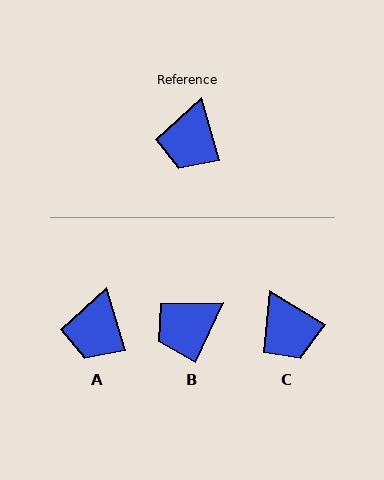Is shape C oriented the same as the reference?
No, it is off by about 42 degrees.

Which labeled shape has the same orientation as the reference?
A.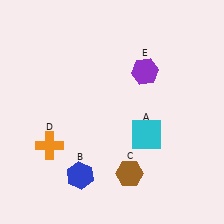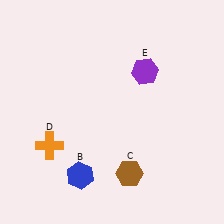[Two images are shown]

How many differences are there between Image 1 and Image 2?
There is 1 difference between the two images.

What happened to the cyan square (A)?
The cyan square (A) was removed in Image 2. It was in the bottom-right area of Image 1.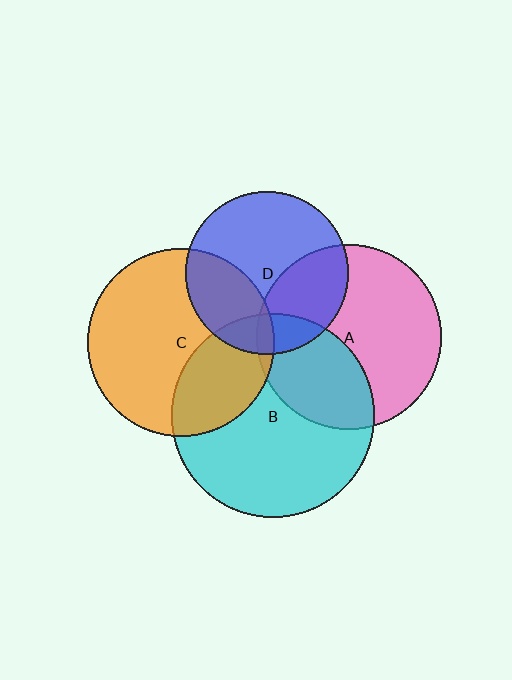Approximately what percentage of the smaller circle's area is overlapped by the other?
Approximately 30%.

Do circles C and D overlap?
Yes.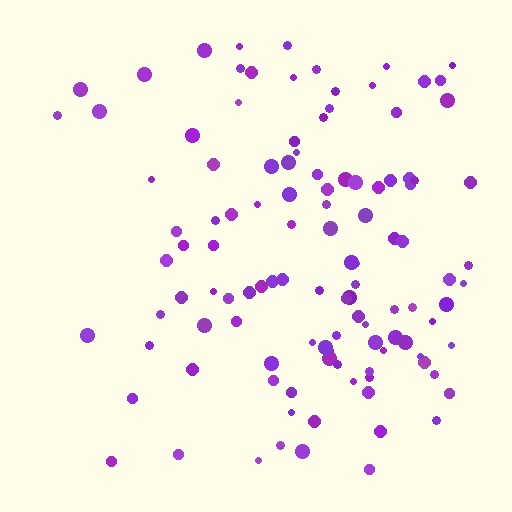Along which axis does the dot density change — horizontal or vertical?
Horizontal.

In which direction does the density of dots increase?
From left to right, with the right side densest.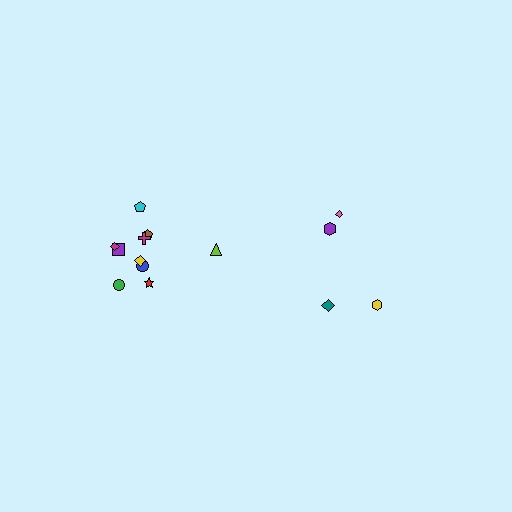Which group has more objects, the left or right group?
The left group.